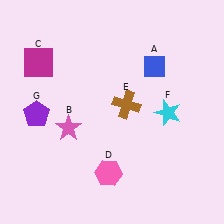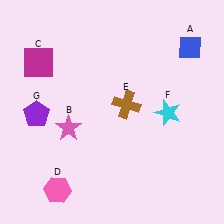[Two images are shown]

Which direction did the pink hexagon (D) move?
The pink hexagon (D) moved left.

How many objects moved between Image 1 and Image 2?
2 objects moved between the two images.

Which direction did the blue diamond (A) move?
The blue diamond (A) moved right.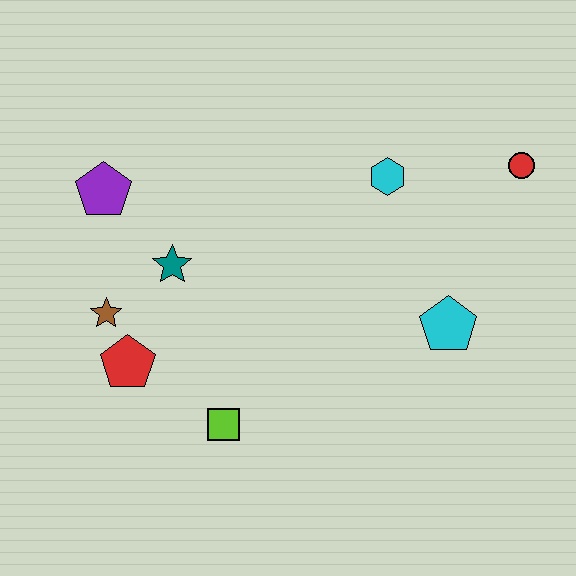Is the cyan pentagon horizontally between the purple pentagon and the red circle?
Yes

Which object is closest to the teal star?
The brown star is closest to the teal star.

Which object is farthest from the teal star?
The red circle is farthest from the teal star.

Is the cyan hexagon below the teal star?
No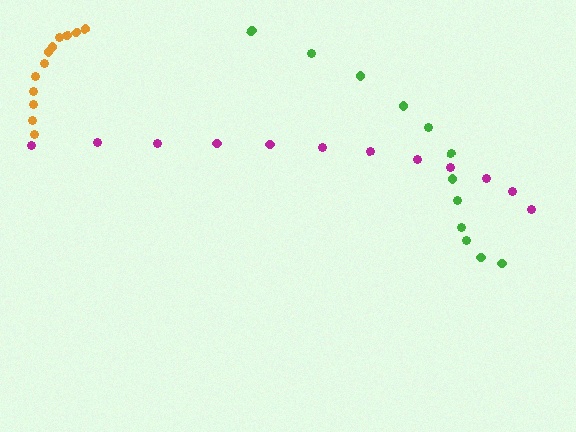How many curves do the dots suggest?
There are 3 distinct paths.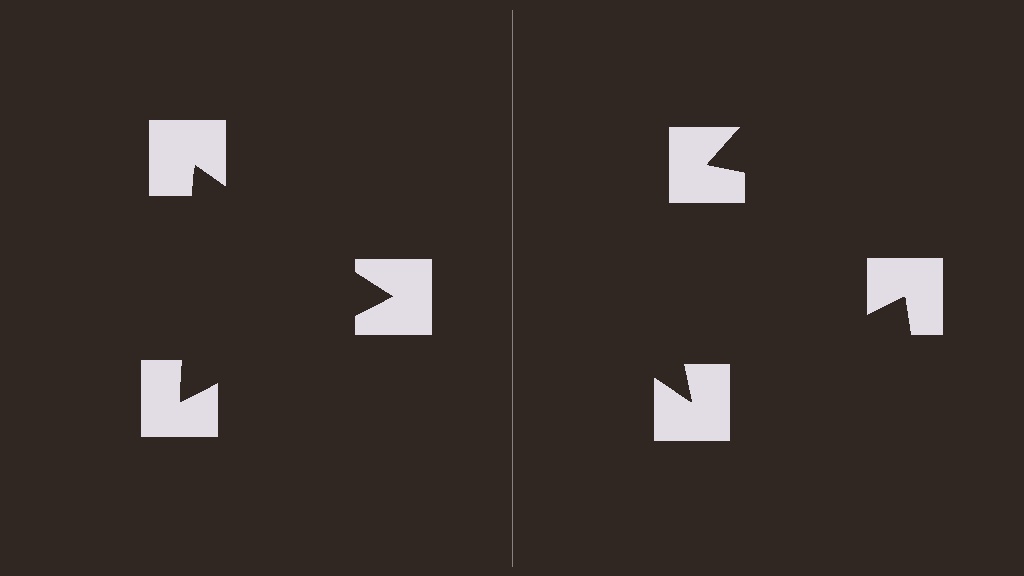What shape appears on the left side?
An illusory triangle.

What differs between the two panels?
The notched squares are positioned identically on both sides; only the wedge orientations differ. On the left they align to a triangle; on the right they are misaligned.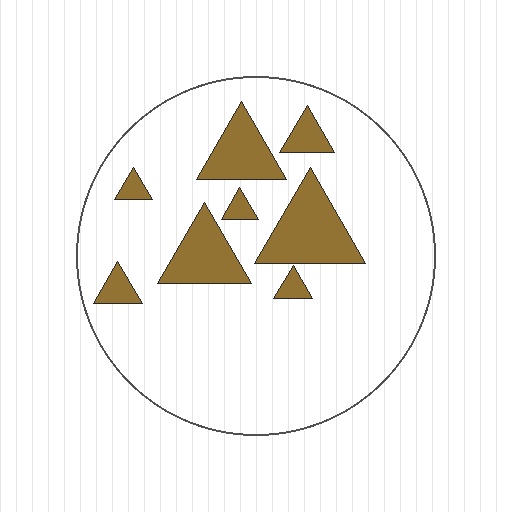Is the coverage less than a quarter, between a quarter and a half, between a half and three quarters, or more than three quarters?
Less than a quarter.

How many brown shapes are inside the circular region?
8.